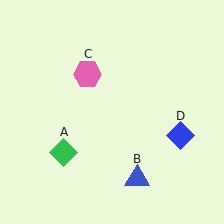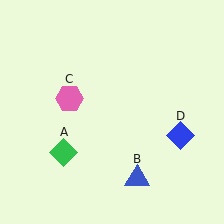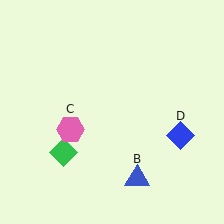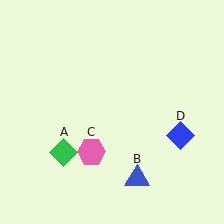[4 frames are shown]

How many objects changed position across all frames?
1 object changed position: pink hexagon (object C).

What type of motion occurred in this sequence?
The pink hexagon (object C) rotated counterclockwise around the center of the scene.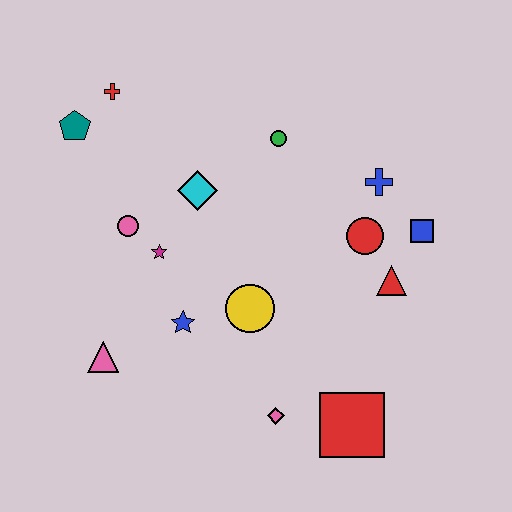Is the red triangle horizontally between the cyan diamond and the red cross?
No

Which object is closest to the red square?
The pink diamond is closest to the red square.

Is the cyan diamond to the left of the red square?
Yes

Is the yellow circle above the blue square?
No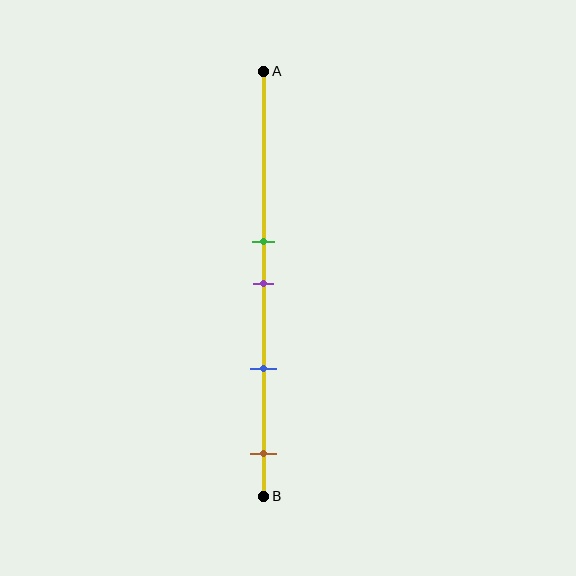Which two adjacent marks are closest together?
The green and purple marks are the closest adjacent pair.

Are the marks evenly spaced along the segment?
No, the marks are not evenly spaced.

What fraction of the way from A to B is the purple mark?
The purple mark is approximately 50% (0.5) of the way from A to B.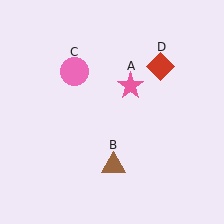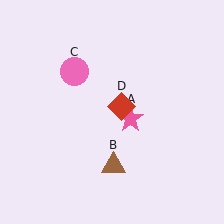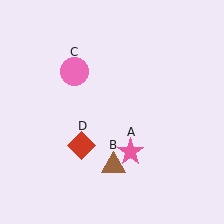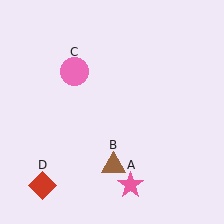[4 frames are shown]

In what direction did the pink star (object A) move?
The pink star (object A) moved down.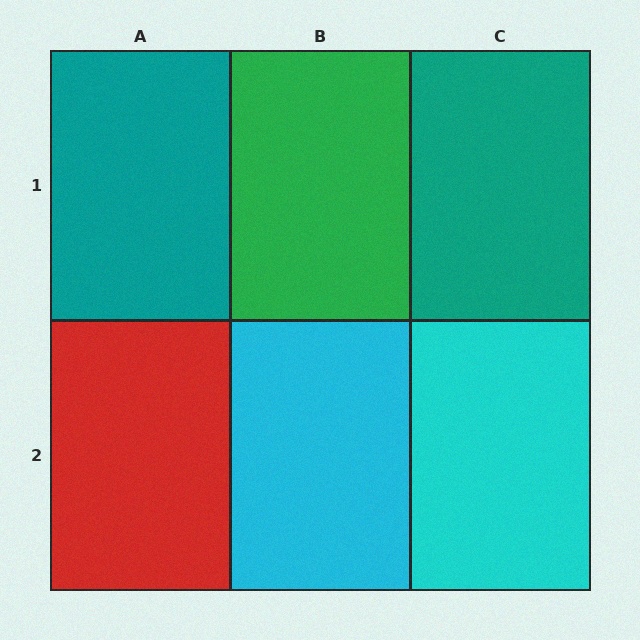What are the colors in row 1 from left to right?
Teal, green, teal.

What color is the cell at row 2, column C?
Cyan.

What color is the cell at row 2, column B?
Cyan.